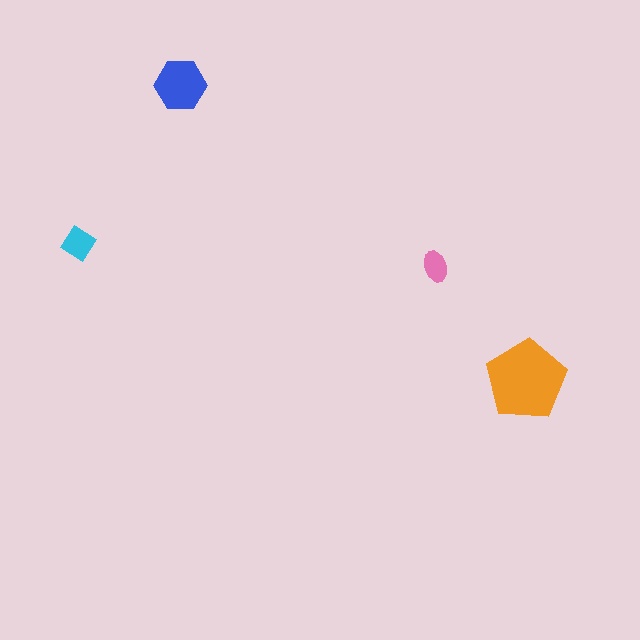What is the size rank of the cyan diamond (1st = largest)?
3rd.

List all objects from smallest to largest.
The pink ellipse, the cyan diamond, the blue hexagon, the orange pentagon.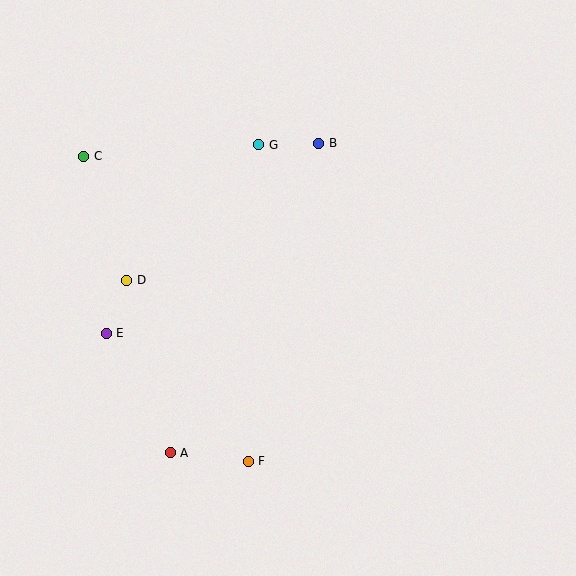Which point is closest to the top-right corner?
Point B is closest to the top-right corner.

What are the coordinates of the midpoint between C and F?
The midpoint between C and F is at (166, 309).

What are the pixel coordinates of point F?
Point F is at (248, 461).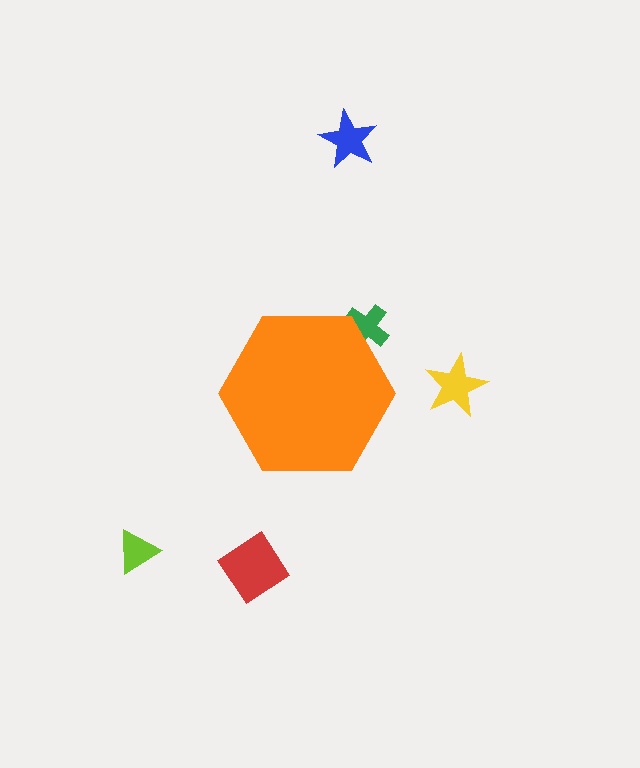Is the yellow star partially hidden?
No, the yellow star is fully visible.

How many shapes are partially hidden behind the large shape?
1 shape is partially hidden.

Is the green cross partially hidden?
Yes, the green cross is partially hidden behind the orange hexagon.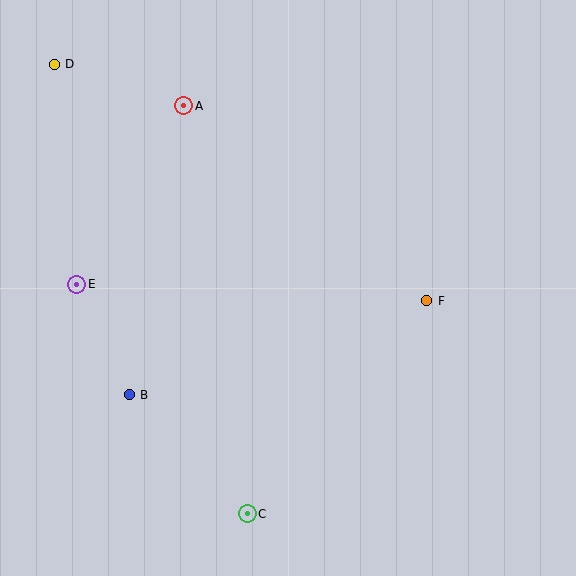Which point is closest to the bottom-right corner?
Point F is closest to the bottom-right corner.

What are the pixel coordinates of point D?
Point D is at (54, 64).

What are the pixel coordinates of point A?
Point A is at (184, 106).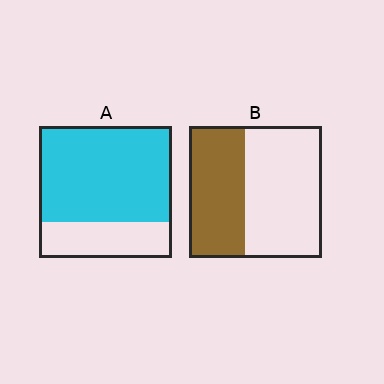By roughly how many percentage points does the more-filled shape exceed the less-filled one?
By roughly 30 percentage points (A over B).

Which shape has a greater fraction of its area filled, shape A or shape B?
Shape A.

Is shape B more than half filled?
No.